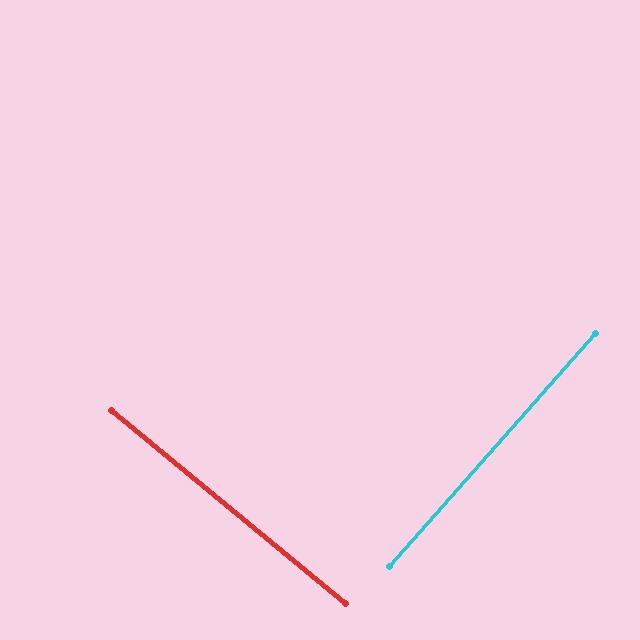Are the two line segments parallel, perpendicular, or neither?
Perpendicular — they meet at approximately 88°.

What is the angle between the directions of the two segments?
Approximately 88 degrees.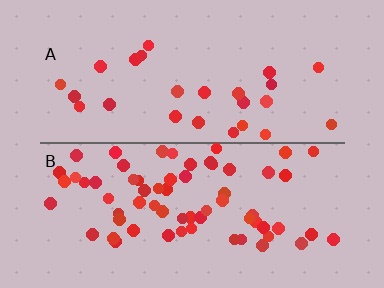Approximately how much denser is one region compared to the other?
Approximately 2.5× — region B over region A.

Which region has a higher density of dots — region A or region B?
B (the bottom).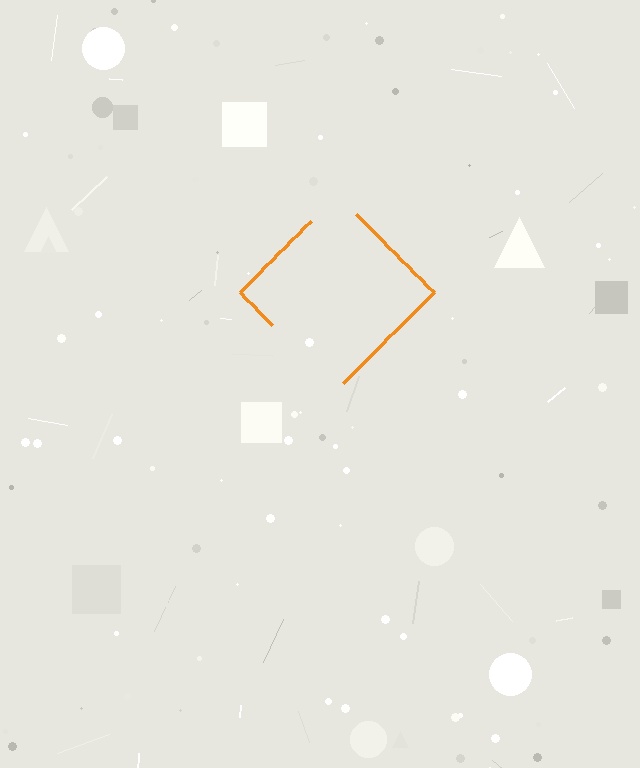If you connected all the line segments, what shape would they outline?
They would outline a diamond.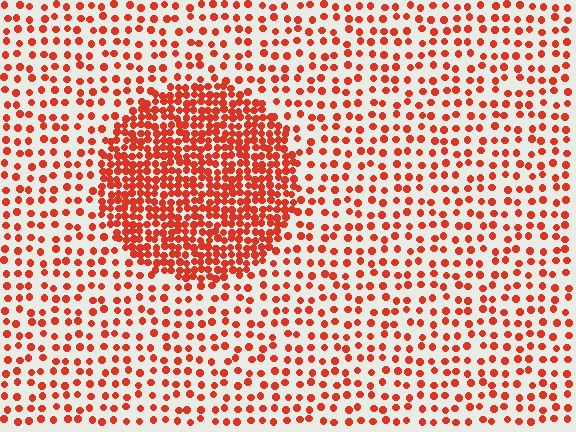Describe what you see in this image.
The image contains small red elements arranged at two different densities. A circle-shaped region is visible where the elements are more densely packed than the surrounding area.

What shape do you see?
I see a circle.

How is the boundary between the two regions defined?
The boundary is defined by a change in element density (approximately 2.6x ratio). All elements are the same color, size, and shape.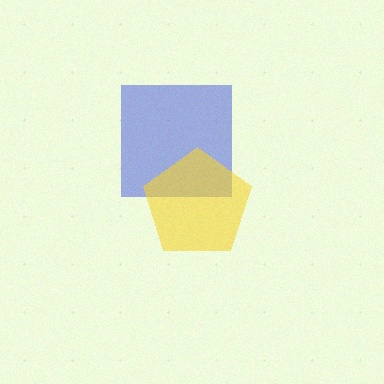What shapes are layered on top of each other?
The layered shapes are: a blue square, a yellow pentagon.